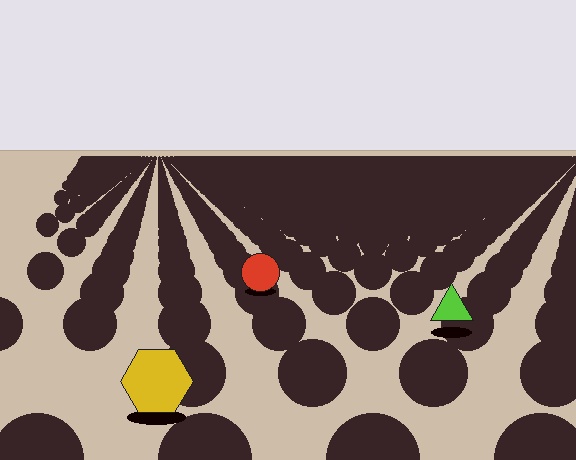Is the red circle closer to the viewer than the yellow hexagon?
No. The yellow hexagon is closer — you can tell from the texture gradient: the ground texture is coarser near it.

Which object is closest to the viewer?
The yellow hexagon is closest. The texture marks near it are larger and more spread out.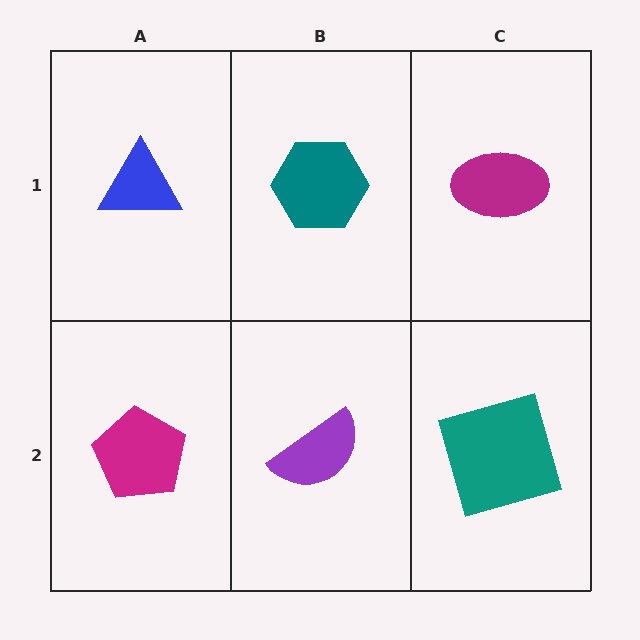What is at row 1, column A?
A blue triangle.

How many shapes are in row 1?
3 shapes.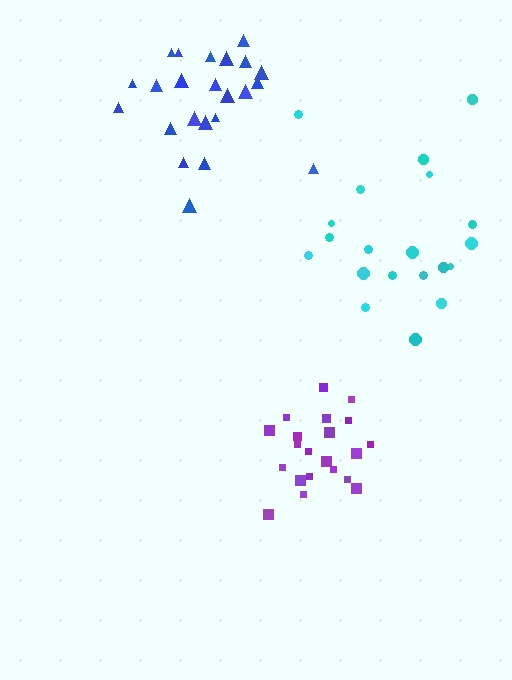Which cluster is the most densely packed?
Purple.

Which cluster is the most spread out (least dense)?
Cyan.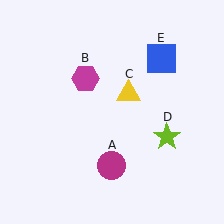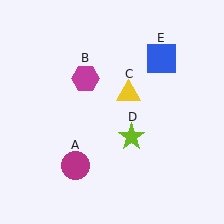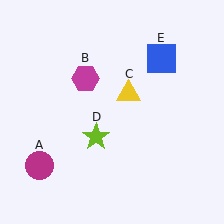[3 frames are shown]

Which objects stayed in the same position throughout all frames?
Magenta hexagon (object B) and yellow triangle (object C) and blue square (object E) remained stationary.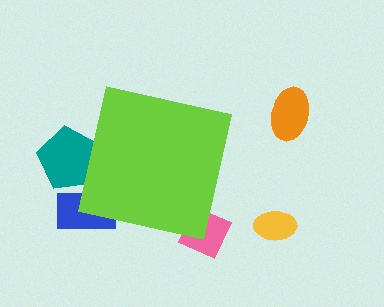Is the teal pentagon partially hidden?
Yes, the teal pentagon is partially hidden behind the lime square.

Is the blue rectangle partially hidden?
Yes, the blue rectangle is partially hidden behind the lime square.